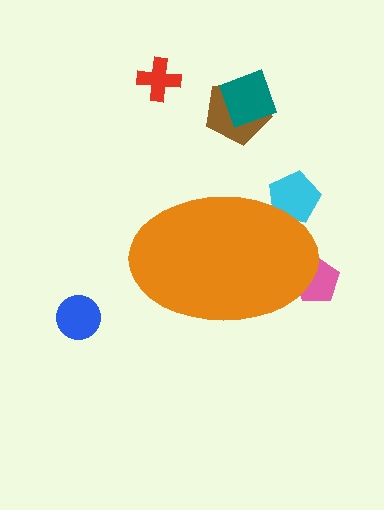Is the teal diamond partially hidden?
No, the teal diamond is fully visible.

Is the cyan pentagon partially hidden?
Yes, the cyan pentagon is partially hidden behind the orange ellipse.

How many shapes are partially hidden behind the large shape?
2 shapes are partially hidden.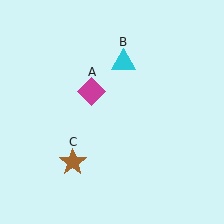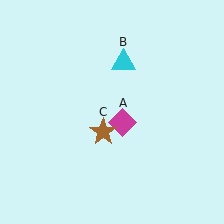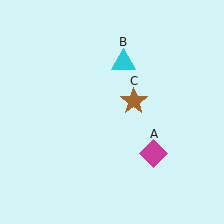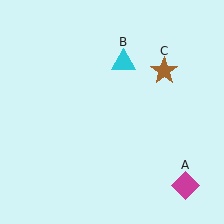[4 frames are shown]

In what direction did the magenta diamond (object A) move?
The magenta diamond (object A) moved down and to the right.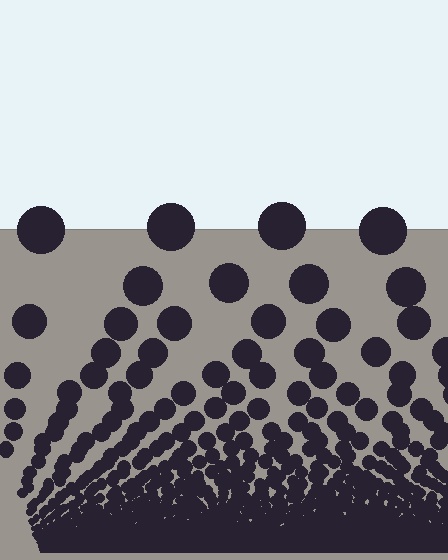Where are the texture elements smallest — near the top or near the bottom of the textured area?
Near the bottom.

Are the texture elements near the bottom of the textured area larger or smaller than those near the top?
Smaller. The gradient is inverted — elements near the bottom are smaller and denser.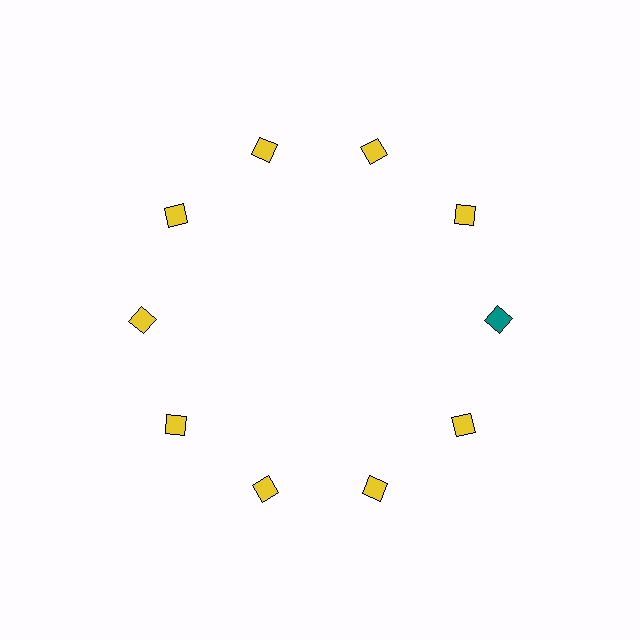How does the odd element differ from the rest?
It has a different color: teal instead of yellow.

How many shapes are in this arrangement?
There are 10 shapes arranged in a ring pattern.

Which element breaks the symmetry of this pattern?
The teal square at roughly the 3 o'clock position breaks the symmetry. All other shapes are yellow squares.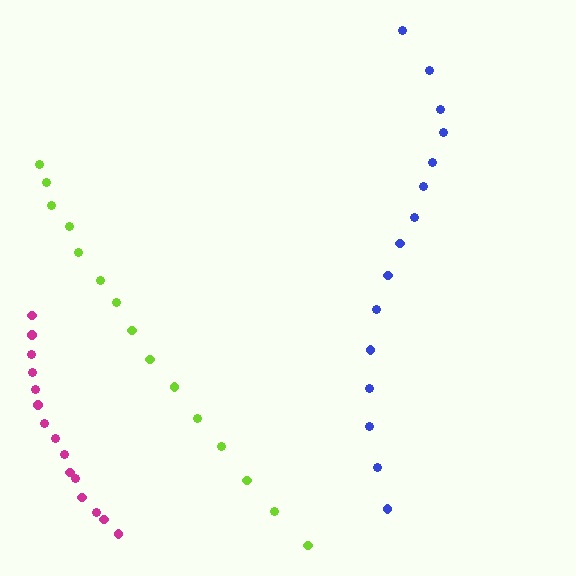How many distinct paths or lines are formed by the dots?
There are 3 distinct paths.